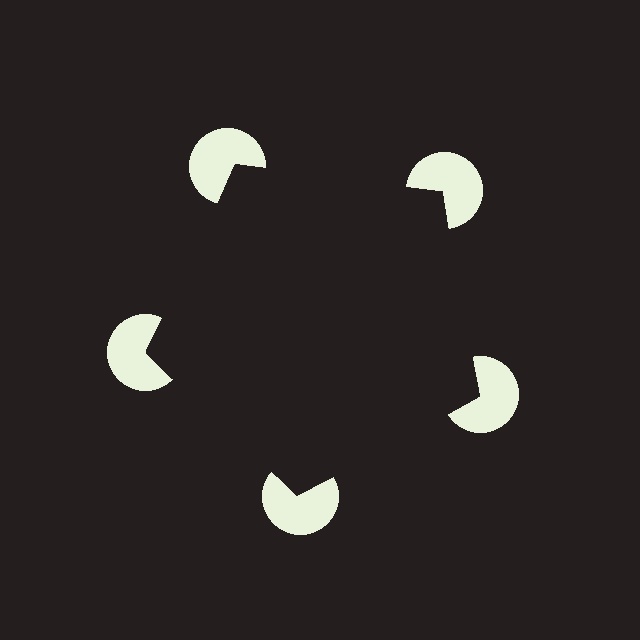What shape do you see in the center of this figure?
An illusory pentagon — its edges are inferred from the aligned wedge cuts in the pac-man discs, not physically drawn.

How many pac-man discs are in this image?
There are 5 — one at each vertex of the illusory pentagon.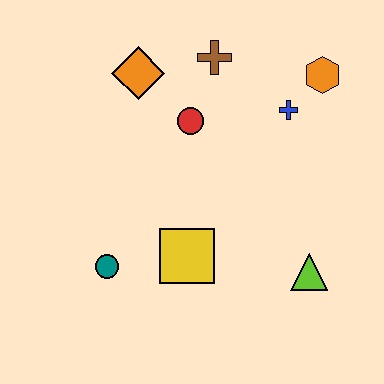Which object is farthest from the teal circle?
The orange hexagon is farthest from the teal circle.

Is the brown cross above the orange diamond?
Yes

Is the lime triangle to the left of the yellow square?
No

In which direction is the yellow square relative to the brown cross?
The yellow square is below the brown cross.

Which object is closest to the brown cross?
The red circle is closest to the brown cross.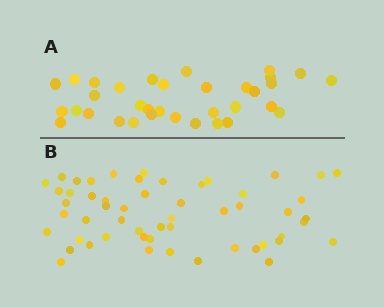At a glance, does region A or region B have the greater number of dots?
Region B (the bottom region) has more dots.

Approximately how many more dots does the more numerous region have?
Region B has approximately 20 more dots than region A.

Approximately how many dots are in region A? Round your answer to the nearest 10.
About 30 dots. (The exact count is 34, which rounds to 30.)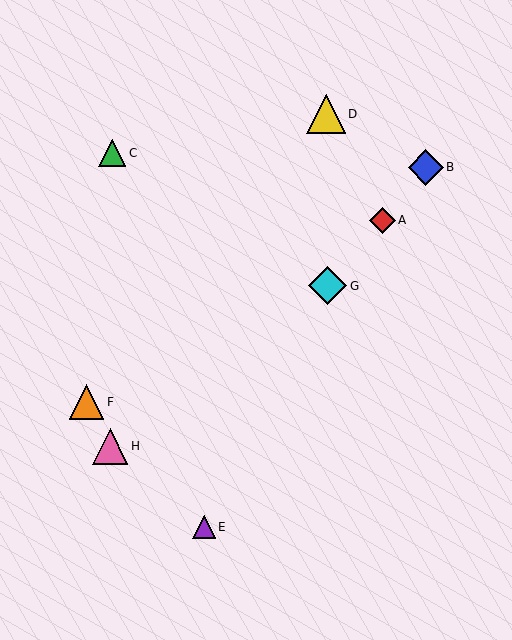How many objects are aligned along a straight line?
3 objects (A, B, G) are aligned along a straight line.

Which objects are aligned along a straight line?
Objects A, B, G are aligned along a straight line.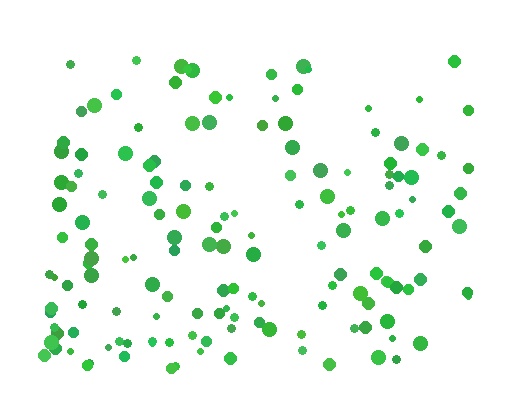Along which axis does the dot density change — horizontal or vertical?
Vertical.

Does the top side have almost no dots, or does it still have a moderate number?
Still a moderate number, just noticeably fewer than the bottom.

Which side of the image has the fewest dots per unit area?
The top.